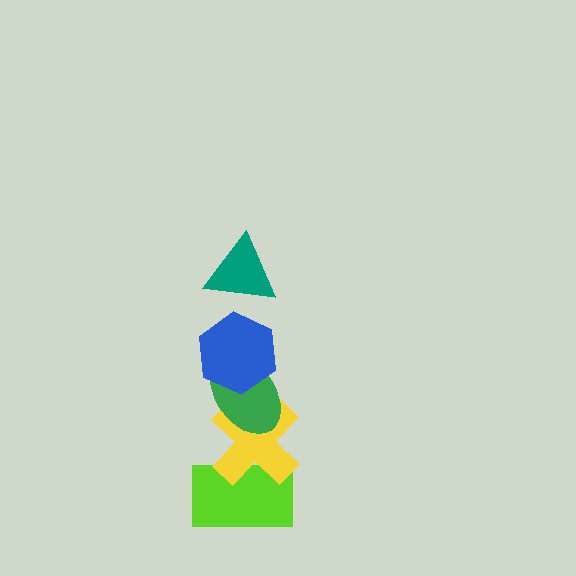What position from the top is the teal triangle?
The teal triangle is 1st from the top.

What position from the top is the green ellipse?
The green ellipse is 3rd from the top.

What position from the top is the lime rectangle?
The lime rectangle is 5th from the top.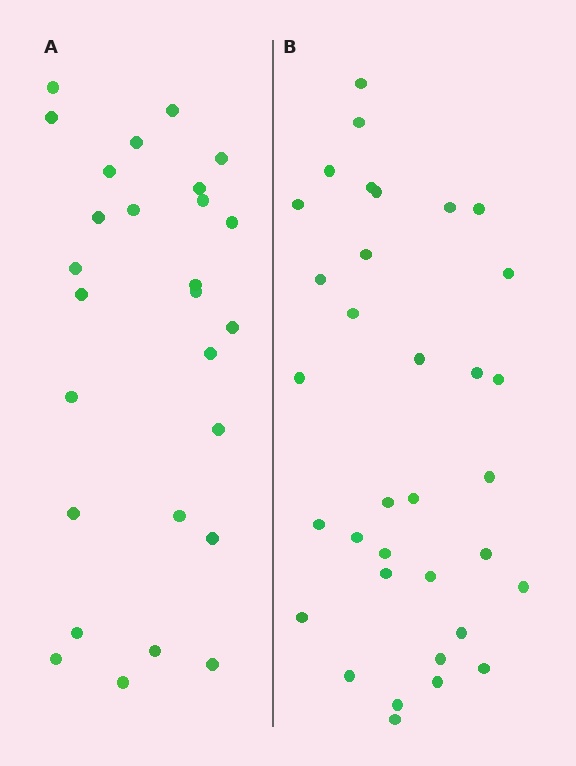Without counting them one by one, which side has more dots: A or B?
Region B (the right region) has more dots.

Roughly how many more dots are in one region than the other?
Region B has roughly 8 or so more dots than region A.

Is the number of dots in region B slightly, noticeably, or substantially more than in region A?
Region B has noticeably more, but not dramatically so. The ratio is roughly 1.3 to 1.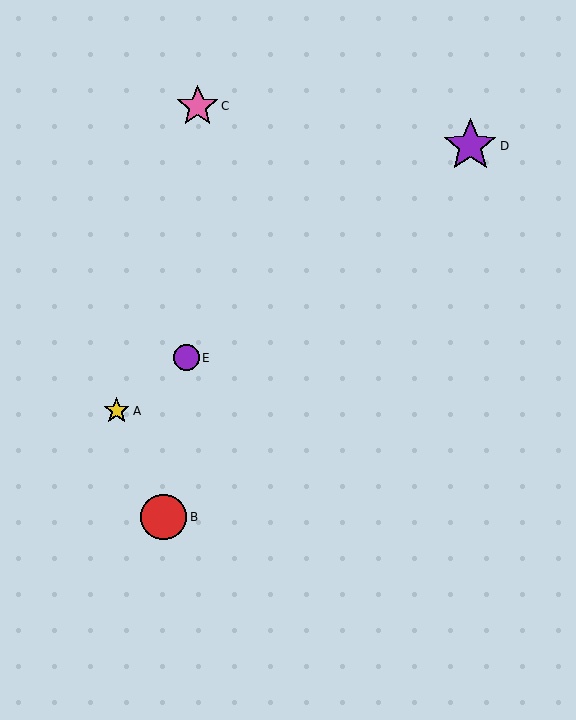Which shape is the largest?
The purple star (labeled D) is the largest.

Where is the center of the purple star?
The center of the purple star is at (470, 146).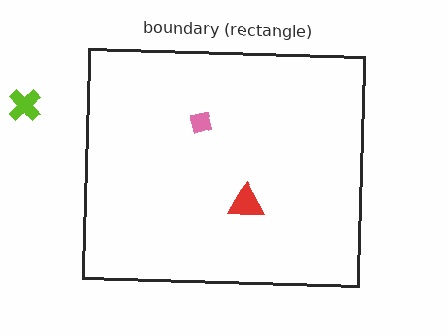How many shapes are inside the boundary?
2 inside, 1 outside.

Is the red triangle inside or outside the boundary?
Inside.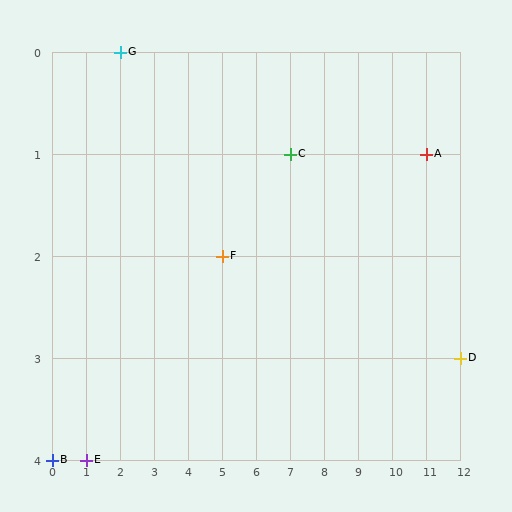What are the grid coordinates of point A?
Point A is at grid coordinates (11, 1).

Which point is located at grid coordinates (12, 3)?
Point D is at (12, 3).